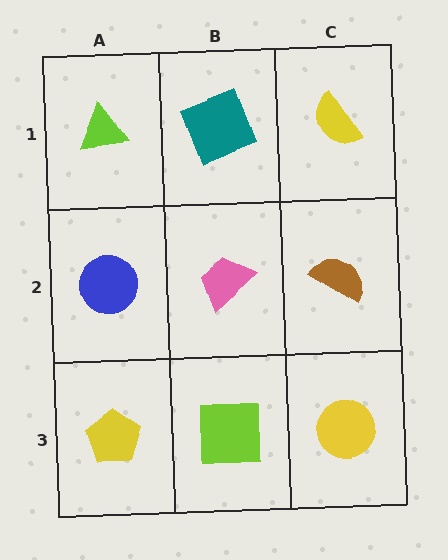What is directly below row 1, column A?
A blue circle.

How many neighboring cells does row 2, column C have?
3.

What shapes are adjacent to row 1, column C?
A brown semicircle (row 2, column C), a teal square (row 1, column B).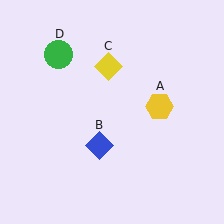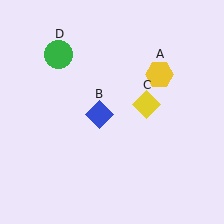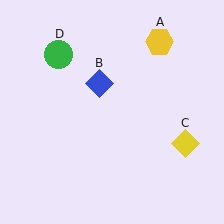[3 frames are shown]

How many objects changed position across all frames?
3 objects changed position: yellow hexagon (object A), blue diamond (object B), yellow diamond (object C).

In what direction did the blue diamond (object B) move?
The blue diamond (object B) moved up.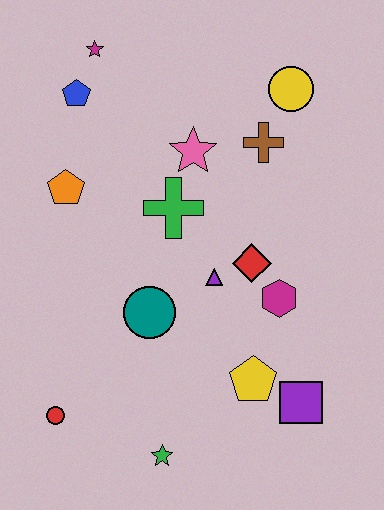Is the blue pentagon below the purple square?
No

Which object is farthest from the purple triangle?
The magenta star is farthest from the purple triangle.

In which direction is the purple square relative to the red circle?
The purple square is to the right of the red circle.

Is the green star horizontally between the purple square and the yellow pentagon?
No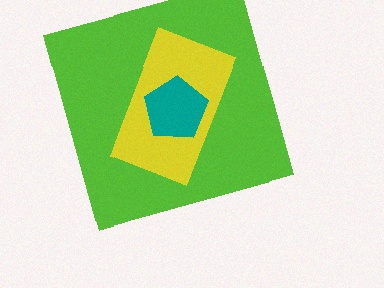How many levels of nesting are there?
3.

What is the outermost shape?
The lime square.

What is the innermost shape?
The teal pentagon.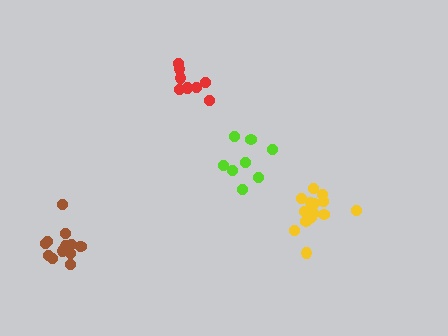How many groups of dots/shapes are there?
There are 4 groups.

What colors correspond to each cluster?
The clusters are colored: red, yellow, lime, brown.